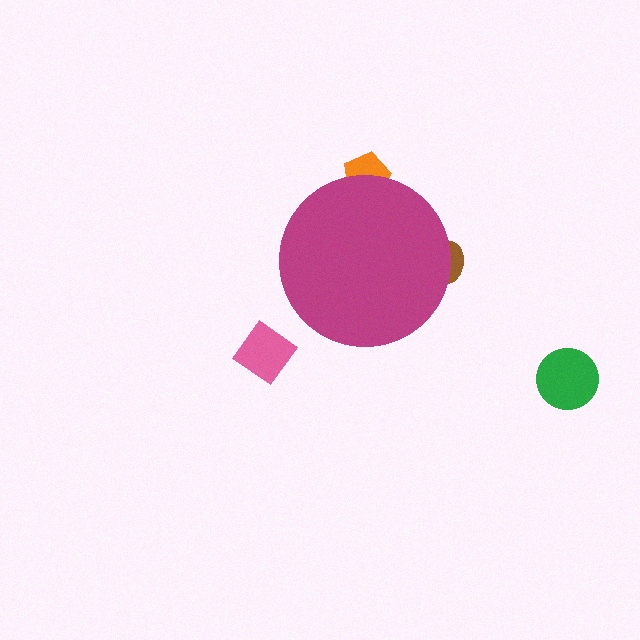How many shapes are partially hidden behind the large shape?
2 shapes are partially hidden.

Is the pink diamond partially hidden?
No, the pink diamond is fully visible.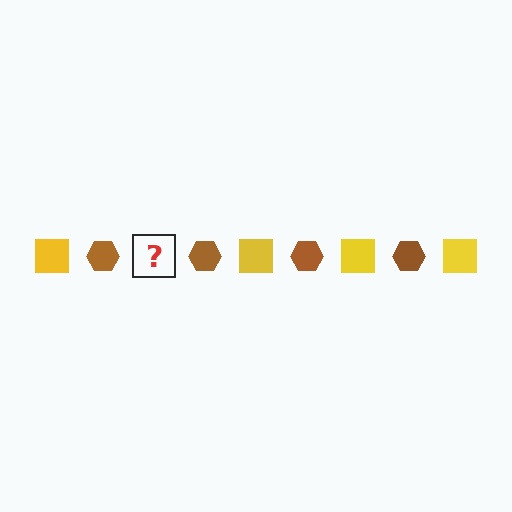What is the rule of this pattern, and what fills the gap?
The rule is that the pattern alternates between yellow square and brown hexagon. The gap should be filled with a yellow square.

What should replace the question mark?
The question mark should be replaced with a yellow square.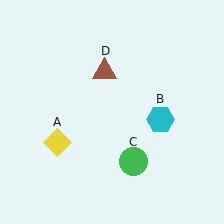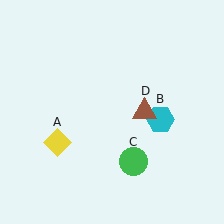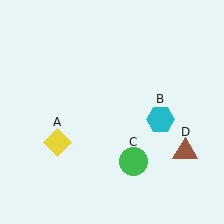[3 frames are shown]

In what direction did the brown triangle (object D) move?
The brown triangle (object D) moved down and to the right.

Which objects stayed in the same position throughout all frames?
Yellow diamond (object A) and cyan hexagon (object B) and green circle (object C) remained stationary.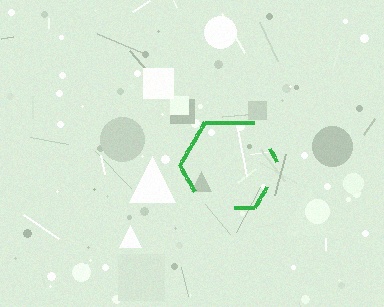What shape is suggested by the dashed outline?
The dashed outline suggests a hexagon.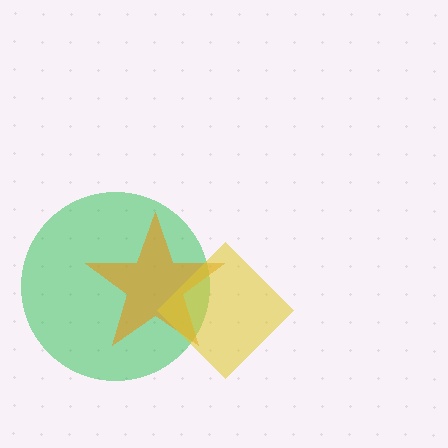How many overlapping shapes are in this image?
There are 3 overlapping shapes in the image.